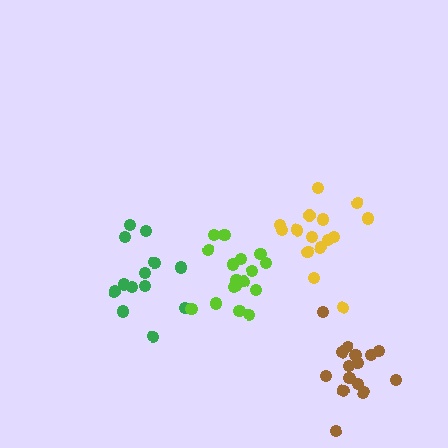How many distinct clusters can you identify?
There are 4 distinct clusters.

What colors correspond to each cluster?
The clusters are colored: green, brown, yellow, lime.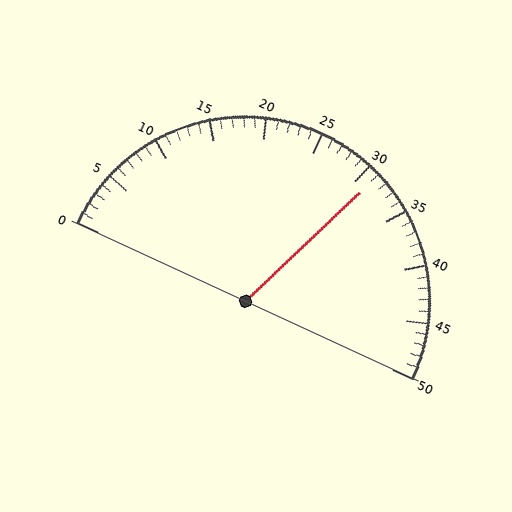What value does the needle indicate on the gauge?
The needle indicates approximately 31.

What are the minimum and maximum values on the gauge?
The gauge ranges from 0 to 50.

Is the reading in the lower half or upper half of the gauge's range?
The reading is in the upper half of the range (0 to 50).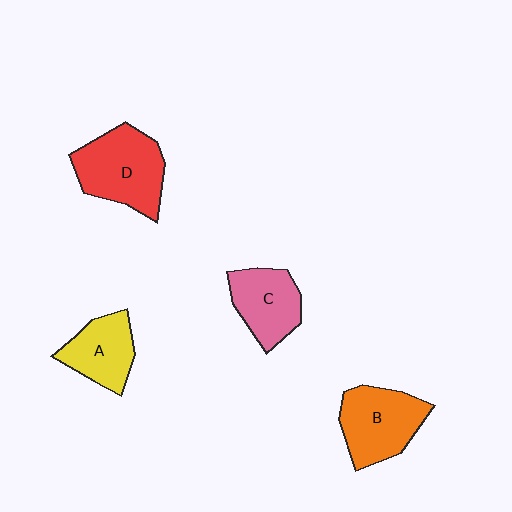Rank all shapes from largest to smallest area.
From largest to smallest: D (red), B (orange), C (pink), A (yellow).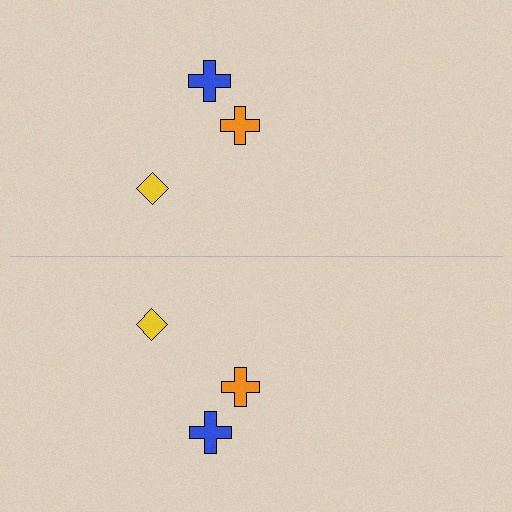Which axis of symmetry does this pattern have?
The pattern has a horizontal axis of symmetry running through the center of the image.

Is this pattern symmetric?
Yes, this pattern has bilateral (reflection) symmetry.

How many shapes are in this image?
There are 6 shapes in this image.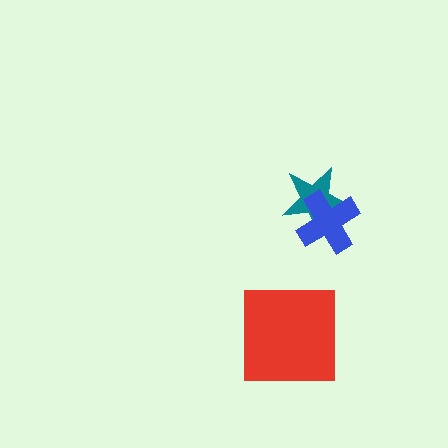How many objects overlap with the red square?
0 objects overlap with the red square.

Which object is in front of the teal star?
The blue cross is in front of the teal star.